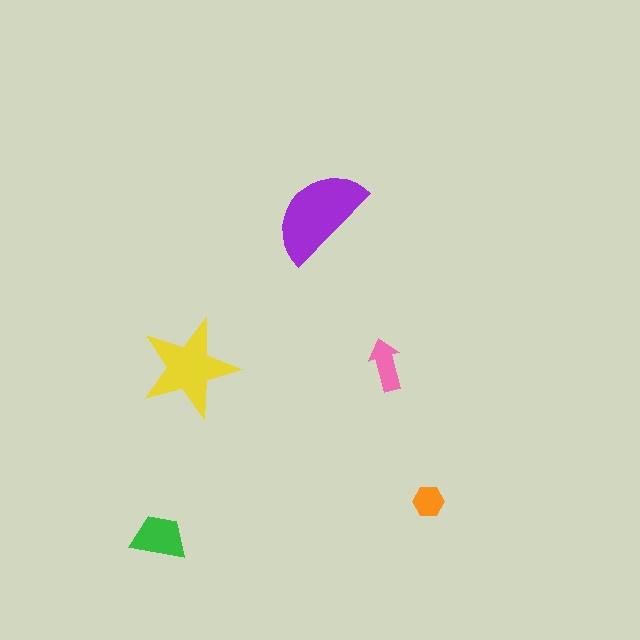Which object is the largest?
The purple semicircle.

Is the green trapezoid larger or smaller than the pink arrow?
Larger.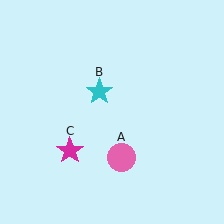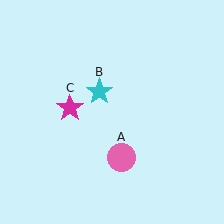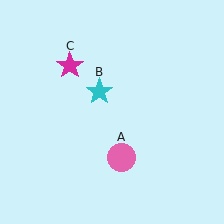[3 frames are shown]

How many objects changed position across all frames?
1 object changed position: magenta star (object C).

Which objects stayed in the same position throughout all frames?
Pink circle (object A) and cyan star (object B) remained stationary.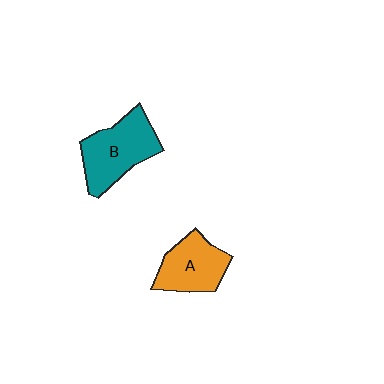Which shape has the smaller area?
Shape A (orange).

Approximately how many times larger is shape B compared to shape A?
Approximately 1.3 times.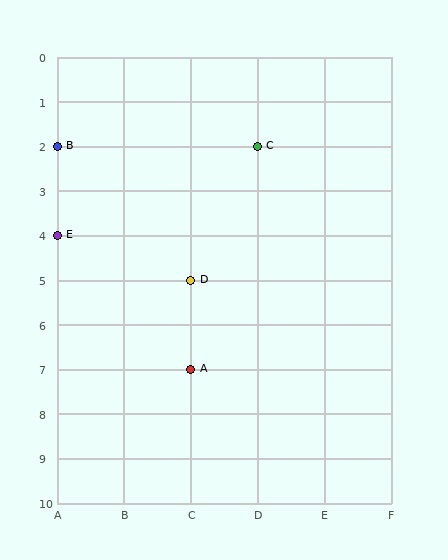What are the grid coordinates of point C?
Point C is at grid coordinates (D, 2).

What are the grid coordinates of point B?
Point B is at grid coordinates (A, 2).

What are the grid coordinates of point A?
Point A is at grid coordinates (C, 7).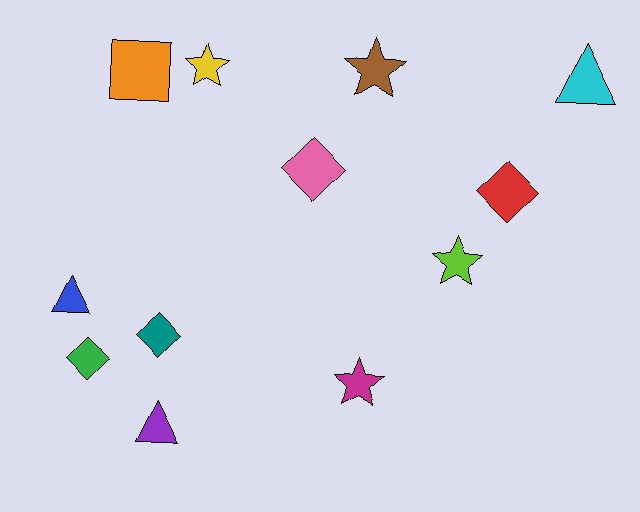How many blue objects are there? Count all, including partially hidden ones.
There is 1 blue object.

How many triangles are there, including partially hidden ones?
There are 3 triangles.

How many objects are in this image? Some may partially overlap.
There are 12 objects.